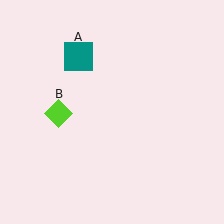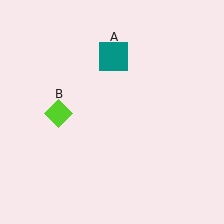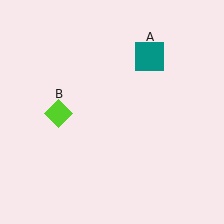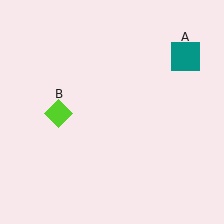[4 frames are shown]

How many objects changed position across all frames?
1 object changed position: teal square (object A).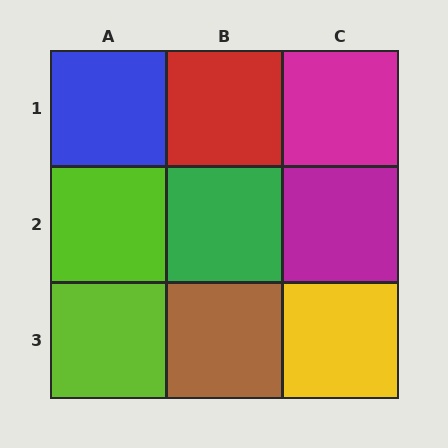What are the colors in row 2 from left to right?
Lime, green, magenta.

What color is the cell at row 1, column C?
Magenta.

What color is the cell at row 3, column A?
Lime.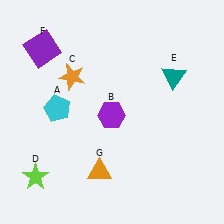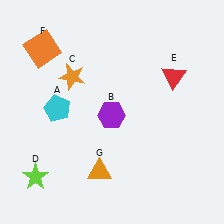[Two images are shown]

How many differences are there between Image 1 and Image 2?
There are 2 differences between the two images.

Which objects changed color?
E changed from teal to red. F changed from purple to orange.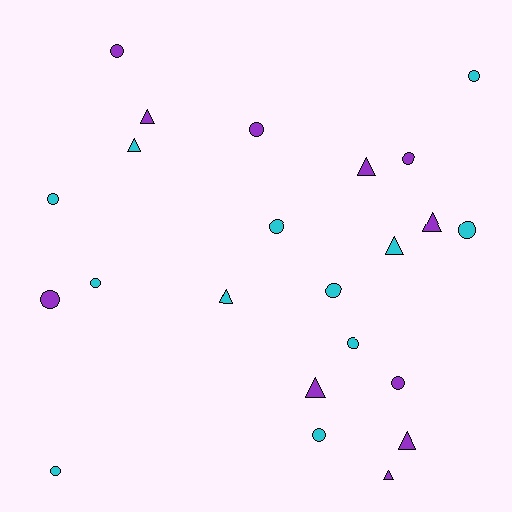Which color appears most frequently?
Cyan, with 12 objects.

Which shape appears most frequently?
Circle, with 14 objects.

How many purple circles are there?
There are 5 purple circles.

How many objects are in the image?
There are 23 objects.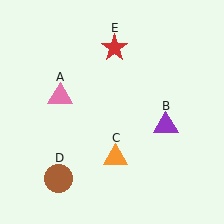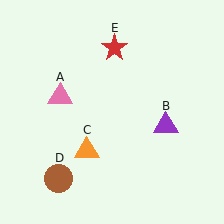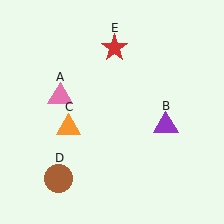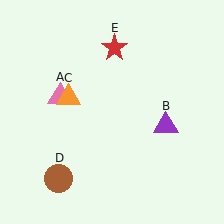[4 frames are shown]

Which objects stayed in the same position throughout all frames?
Pink triangle (object A) and purple triangle (object B) and brown circle (object D) and red star (object E) remained stationary.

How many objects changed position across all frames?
1 object changed position: orange triangle (object C).